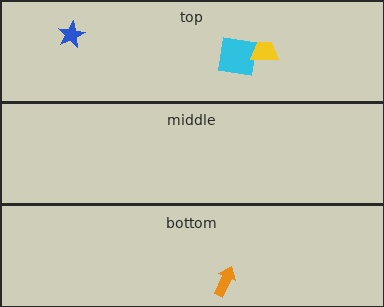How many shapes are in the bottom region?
1.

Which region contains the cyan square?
The top region.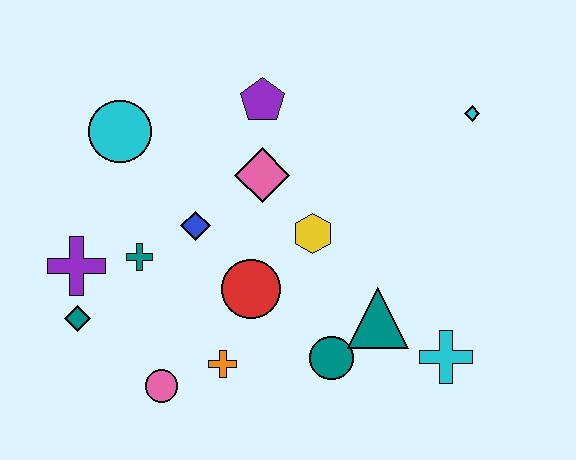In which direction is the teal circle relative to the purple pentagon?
The teal circle is below the purple pentagon.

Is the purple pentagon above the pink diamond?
Yes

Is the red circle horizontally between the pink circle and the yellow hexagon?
Yes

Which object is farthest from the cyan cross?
The cyan circle is farthest from the cyan cross.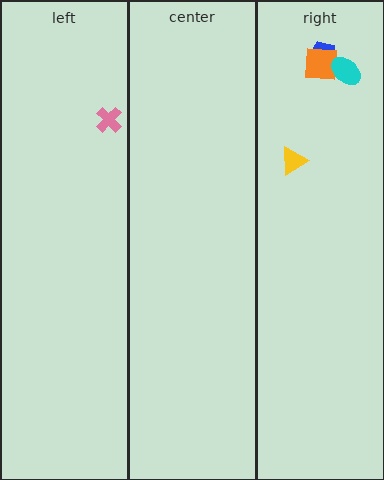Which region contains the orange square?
The right region.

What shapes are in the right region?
The yellow triangle, the blue pentagon, the orange square, the cyan ellipse.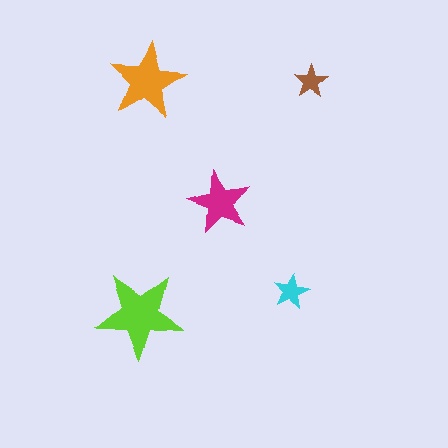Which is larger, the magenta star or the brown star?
The magenta one.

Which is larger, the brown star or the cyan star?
The cyan one.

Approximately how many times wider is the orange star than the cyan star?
About 2 times wider.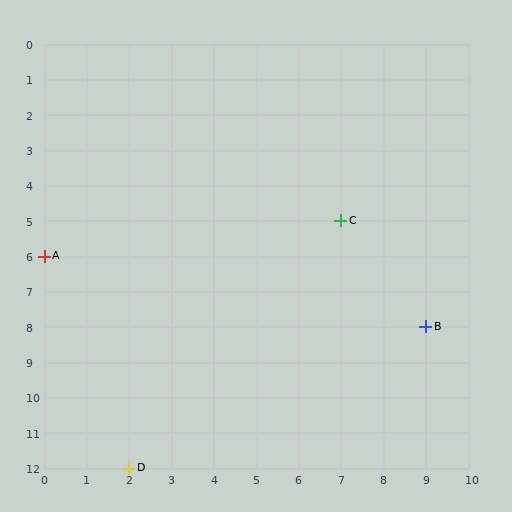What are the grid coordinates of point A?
Point A is at grid coordinates (0, 6).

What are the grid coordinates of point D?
Point D is at grid coordinates (2, 12).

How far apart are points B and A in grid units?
Points B and A are 9 columns and 2 rows apart (about 9.2 grid units diagonally).